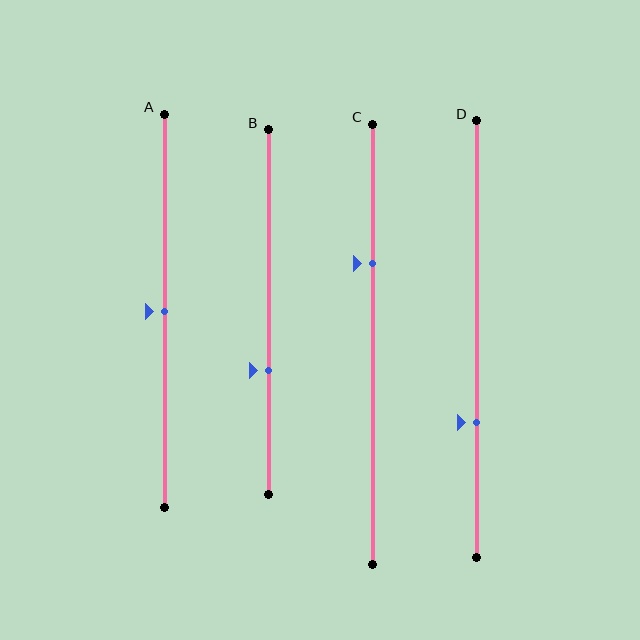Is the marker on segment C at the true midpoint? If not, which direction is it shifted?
No, the marker on segment C is shifted upward by about 18% of the segment length.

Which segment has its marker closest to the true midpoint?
Segment A has its marker closest to the true midpoint.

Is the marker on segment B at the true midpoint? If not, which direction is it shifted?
No, the marker on segment B is shifted downward by about 16% of the segment length.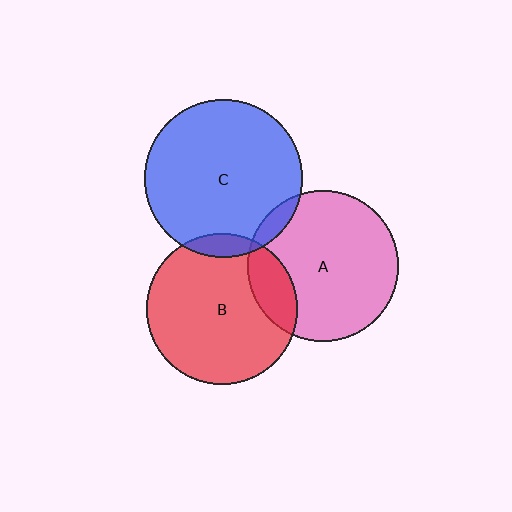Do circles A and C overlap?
Yes.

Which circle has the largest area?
Circle C (blue).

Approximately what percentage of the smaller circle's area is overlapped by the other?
Approximately 5%.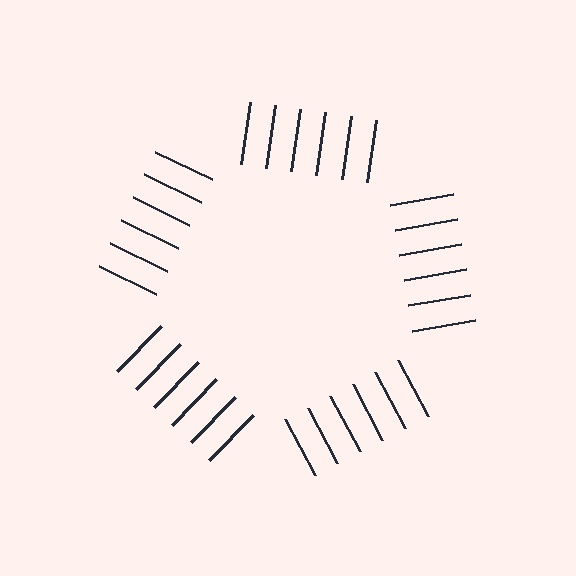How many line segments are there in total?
30 — 6 along each of the 5 edges.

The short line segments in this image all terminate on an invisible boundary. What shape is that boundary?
An illusory pentagon — the line segments terminate on its edges but no continuous stroke is drawn.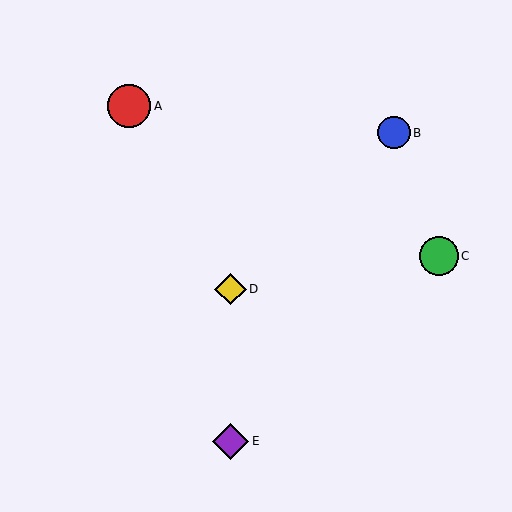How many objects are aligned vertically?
2 objects (D, E) are aligned vertically.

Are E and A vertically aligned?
No, E is at x≈231 and A is at x≈129.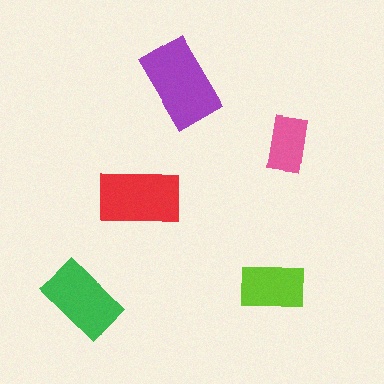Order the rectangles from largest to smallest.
the purple one, the red one, the green one, the lime one, the pink one.